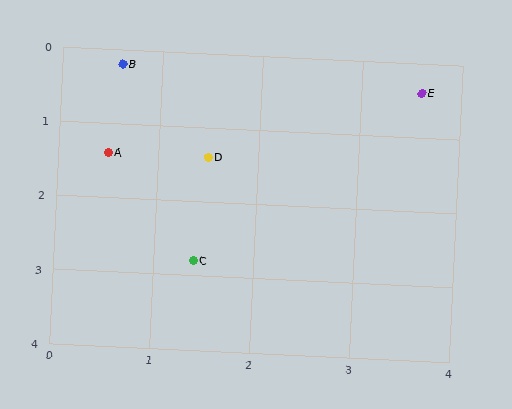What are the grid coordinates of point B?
Point B is at approximately (0.6, 0.2).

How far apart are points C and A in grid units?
Points C and A are about 1.7 grid units apart.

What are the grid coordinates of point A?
Point A is at approximately (0.5, 1.4).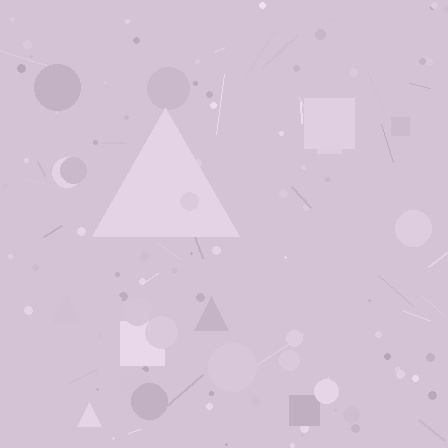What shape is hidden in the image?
A triangle is hidden in the image.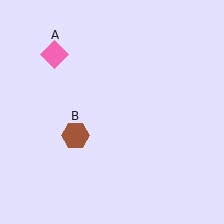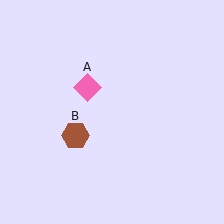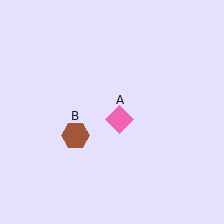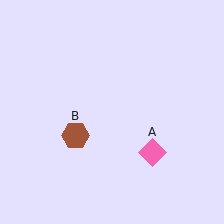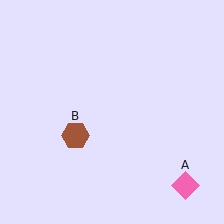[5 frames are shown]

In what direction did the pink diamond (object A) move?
The pink diamond (object A) moved down and to the right.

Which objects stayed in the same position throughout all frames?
Brown hexagon (object B) remained stationary.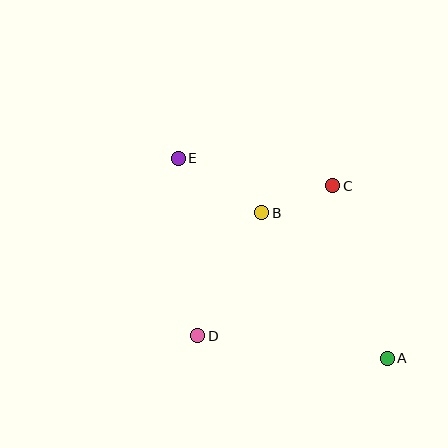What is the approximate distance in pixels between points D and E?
The distance between D and E is approximately 179 pixels.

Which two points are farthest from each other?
Points A and E are farthest from each other.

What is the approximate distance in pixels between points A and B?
The distance between A and B is approximately 192 pixels.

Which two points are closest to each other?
Points B and C are closest to each other.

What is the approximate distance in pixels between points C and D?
The distance between C and D is approximately 202 pixels.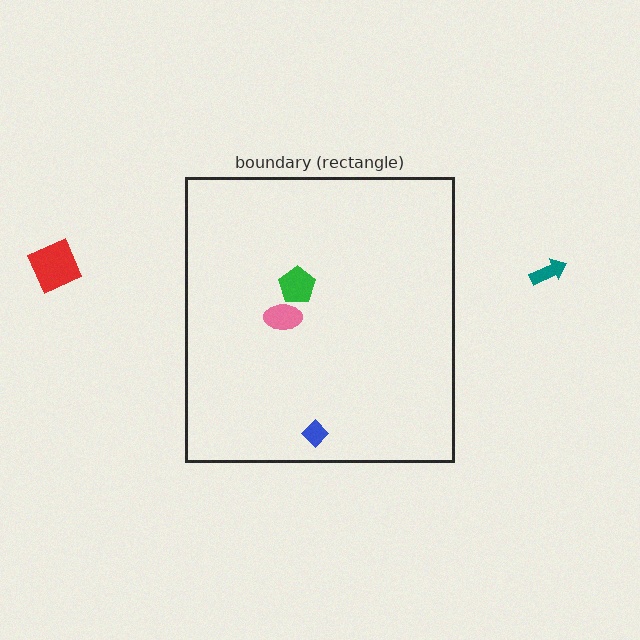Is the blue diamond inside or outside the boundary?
Inside.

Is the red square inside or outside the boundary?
Outside.